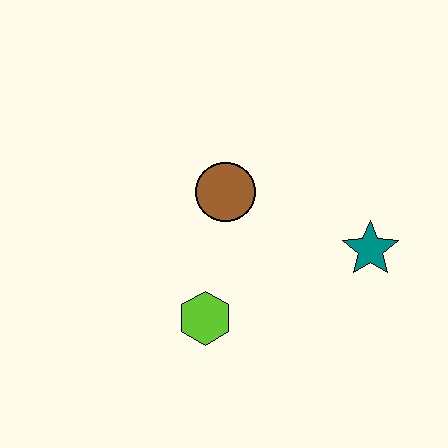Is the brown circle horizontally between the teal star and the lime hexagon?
Yes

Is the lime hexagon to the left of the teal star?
Yes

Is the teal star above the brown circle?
No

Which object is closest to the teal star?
The brown circle is closest to the teal star.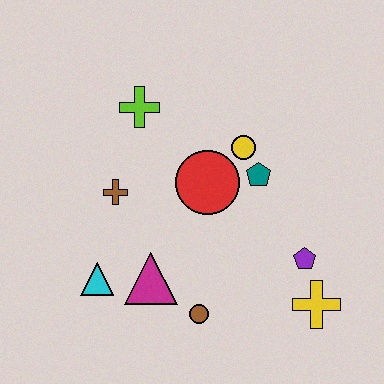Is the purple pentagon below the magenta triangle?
No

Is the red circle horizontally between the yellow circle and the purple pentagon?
No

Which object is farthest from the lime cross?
The yellow cross is farthest from the lime cross.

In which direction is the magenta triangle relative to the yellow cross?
The magenta triangle is to the left of the yellow cross.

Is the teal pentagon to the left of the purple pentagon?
Yes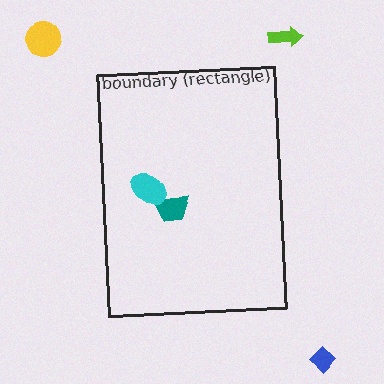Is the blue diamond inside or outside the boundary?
Outside.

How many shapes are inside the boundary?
2 inside, 3 outside.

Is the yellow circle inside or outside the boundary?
Outside.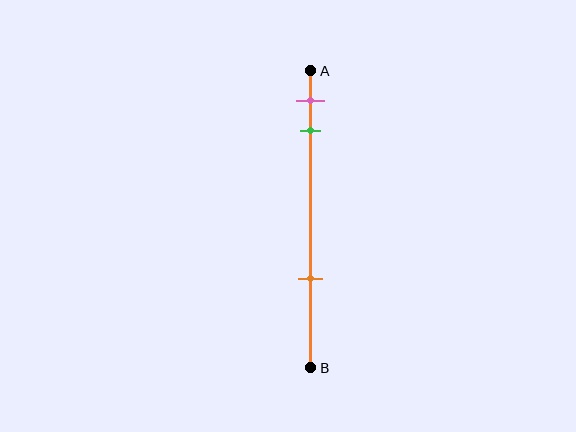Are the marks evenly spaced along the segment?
No, the marks are not evenly spaced.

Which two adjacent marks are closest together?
The pink and green marks are the closest adjacent pair.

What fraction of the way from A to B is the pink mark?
The pink mark is approximately 10% (0.1) of the way from A to B.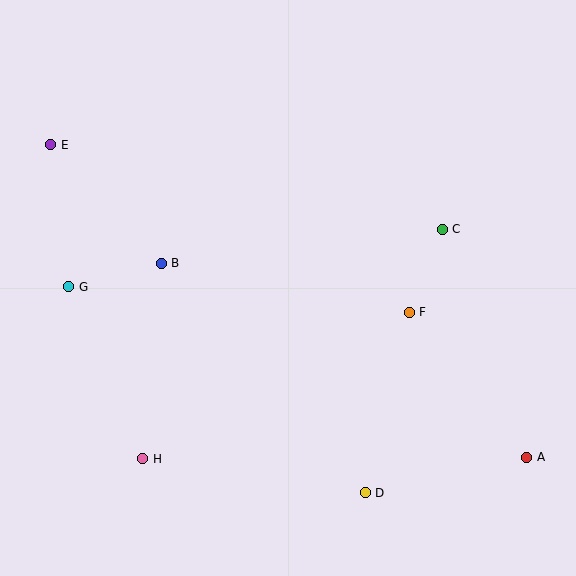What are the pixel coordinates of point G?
Point G is at (69, 287).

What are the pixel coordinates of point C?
Point C is at (442, 229).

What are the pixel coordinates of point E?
Point E is at (51, 145).